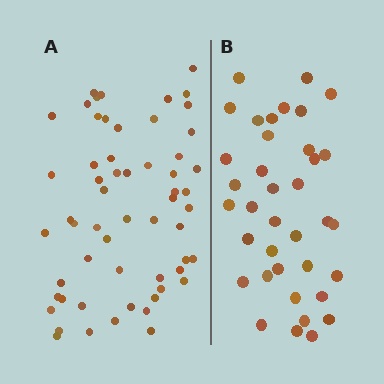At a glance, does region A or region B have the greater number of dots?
Region A (the left region) has more dots.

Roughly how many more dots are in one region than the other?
Region A has approximately 20 more dots than region B.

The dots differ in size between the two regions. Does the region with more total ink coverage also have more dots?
No. Region B has more total ink coverage because its dots are larger, but region A actually contains more individual dots. Total area can be misleading — the number of items is what matters here.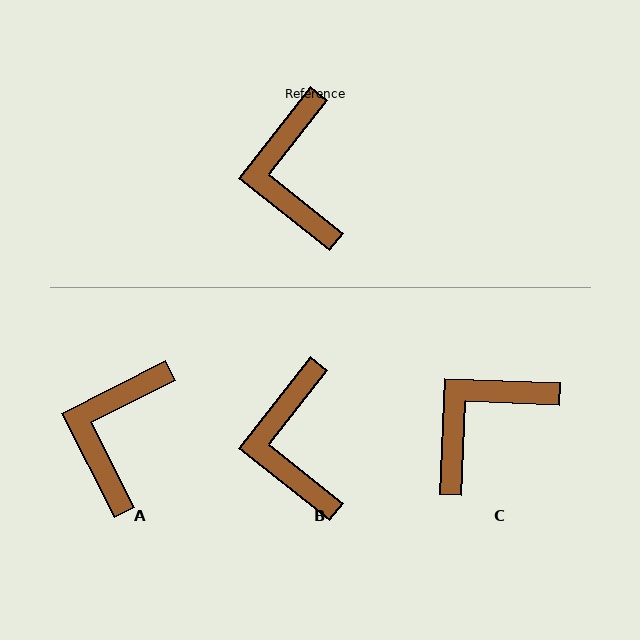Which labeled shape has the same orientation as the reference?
B.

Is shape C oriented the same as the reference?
No, it is off by about 54 degrees.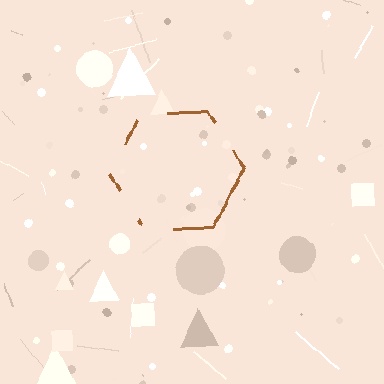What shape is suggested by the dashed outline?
The dashed outline suggests a hexagon.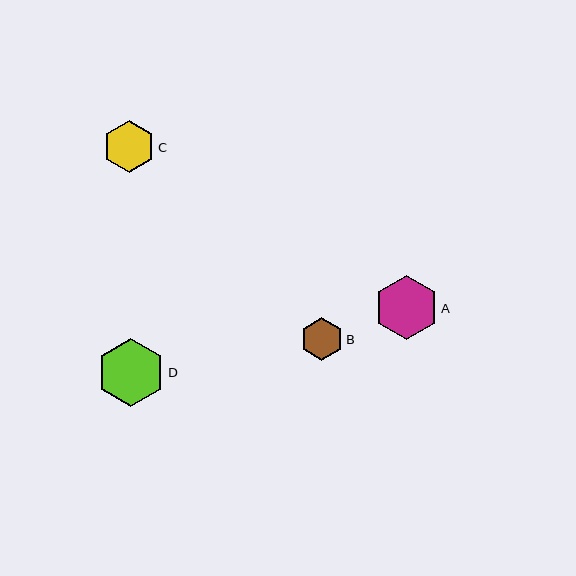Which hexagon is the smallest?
Hexagon B is the smallest with a size of approximately 43 pixels.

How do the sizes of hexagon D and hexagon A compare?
Hexagon D and hexagon A are approximately the same size.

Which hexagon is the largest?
Hexagon D is the largest with a size of approximately 68 pixels.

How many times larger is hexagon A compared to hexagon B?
Hexagon A is approximately 1.5 times the size of hexagon B.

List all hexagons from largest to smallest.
From largest to smallest: D, A, C, B.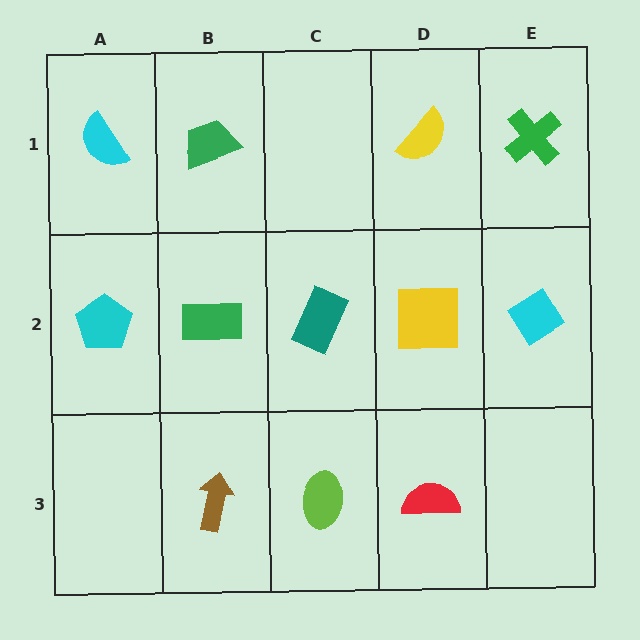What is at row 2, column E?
A cyan diamond.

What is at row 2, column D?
A yellow square.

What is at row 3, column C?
A lime ellipse.